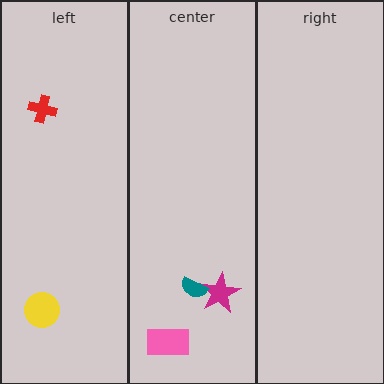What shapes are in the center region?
The magenta star, the pink rectangle, the teal semicircle.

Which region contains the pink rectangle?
The center region.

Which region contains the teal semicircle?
The center region.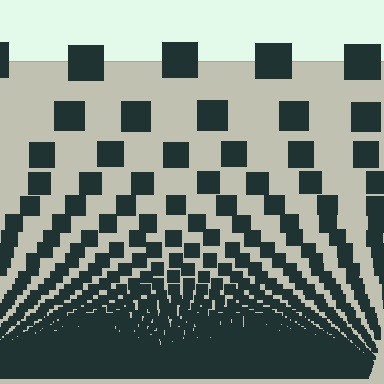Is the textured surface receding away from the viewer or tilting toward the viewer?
The surface appears to tilt toward the viewer. Texture elements get larger and sparser toward the top.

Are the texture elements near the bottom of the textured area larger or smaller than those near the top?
Smaller. The gradient is inverted — elements near the bottom are smaller and denser.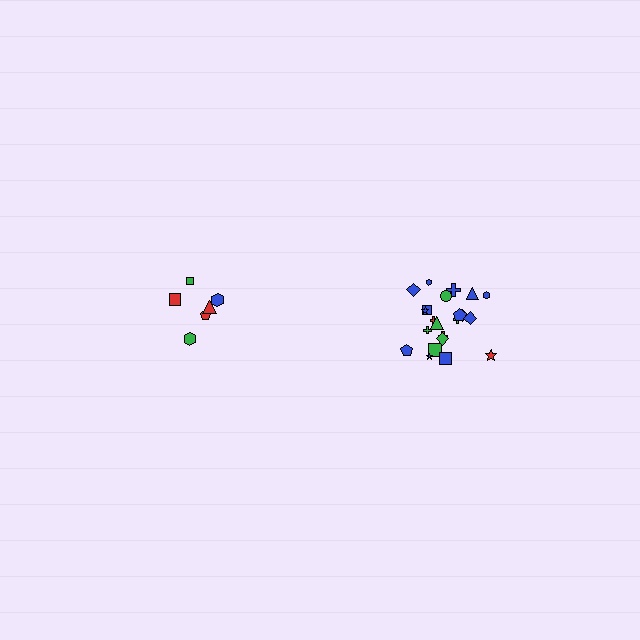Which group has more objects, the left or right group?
The right group.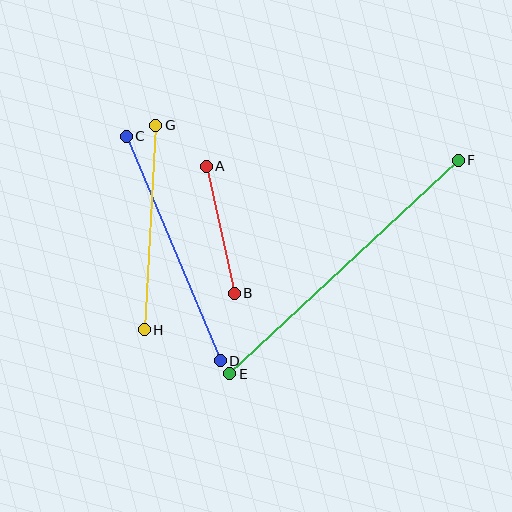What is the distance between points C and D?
The distance is approximately 243 pixels.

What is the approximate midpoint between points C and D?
The midpoint is at approximately (173, 249) pixels.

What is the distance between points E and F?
The distance is approximately 313 pixels.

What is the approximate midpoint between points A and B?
The midpoint is at approximately (220, 230) pixels.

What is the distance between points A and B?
The distance is approximately 130 pixels.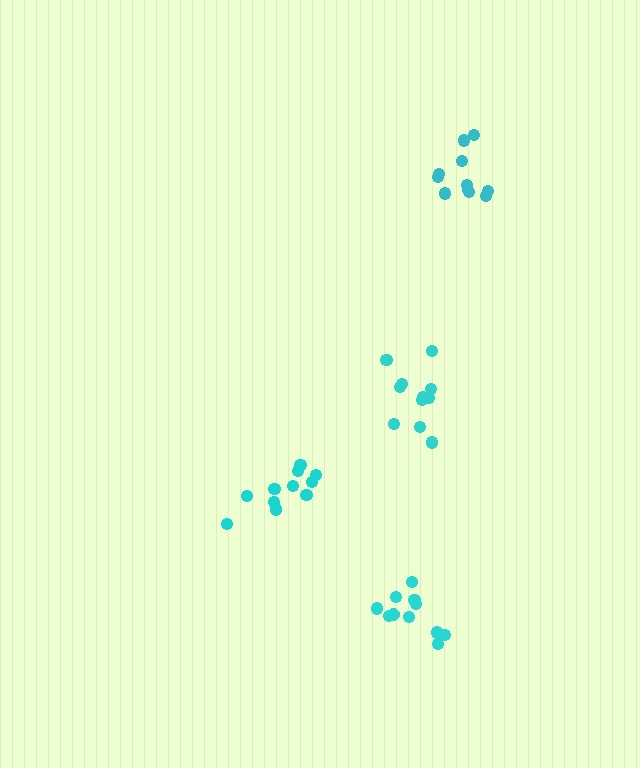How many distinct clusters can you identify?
There are 4 distinct clusters.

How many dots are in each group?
Group 1: 11 dots, Group 2: 11 dots, Group 3: 11 dots, Group 4: 11 dots (44 total).